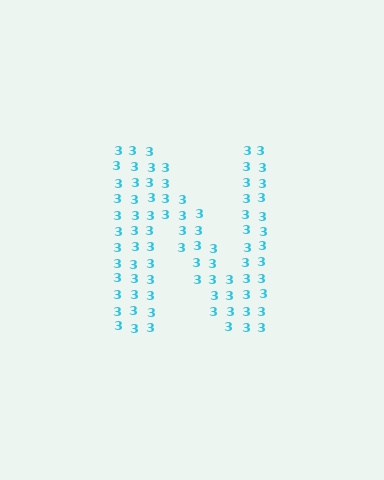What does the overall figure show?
The overall figure shows the letter N.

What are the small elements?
The small elements are digit 3's.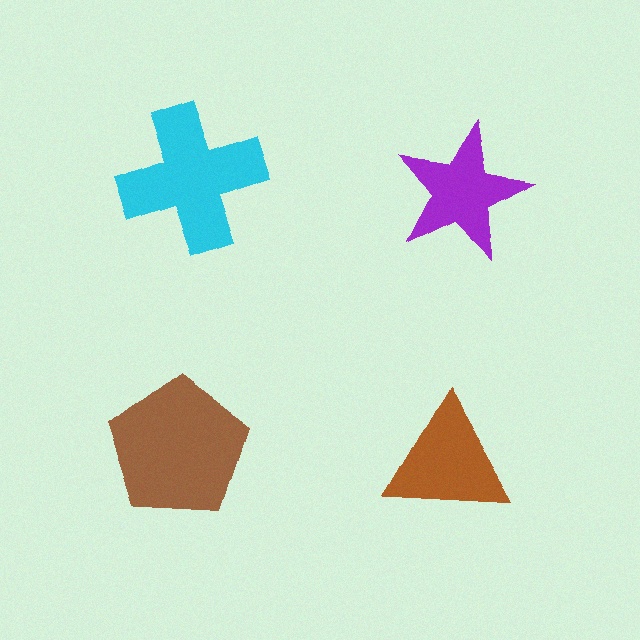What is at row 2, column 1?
A brown pentagon.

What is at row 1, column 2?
A purple star.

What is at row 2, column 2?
A brown triangle.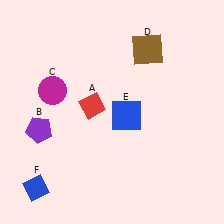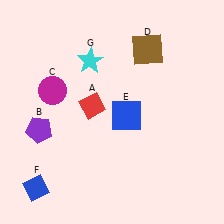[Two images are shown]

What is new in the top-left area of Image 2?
A cyan star (G) was added in the top-left area of Image 2.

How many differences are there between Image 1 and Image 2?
There is 1 difference between the two images.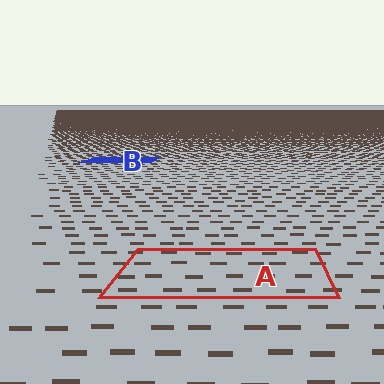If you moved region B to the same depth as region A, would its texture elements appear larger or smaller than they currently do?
They would appear larger. At a closer depth, the same texture elements are projected at a bigger on-screen size.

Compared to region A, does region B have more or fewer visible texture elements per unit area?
Region B has more texture elements per unit area — they are packed more densely because it is farther away.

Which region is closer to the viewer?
Region A is closer. The texture elements there are larger and more spread out.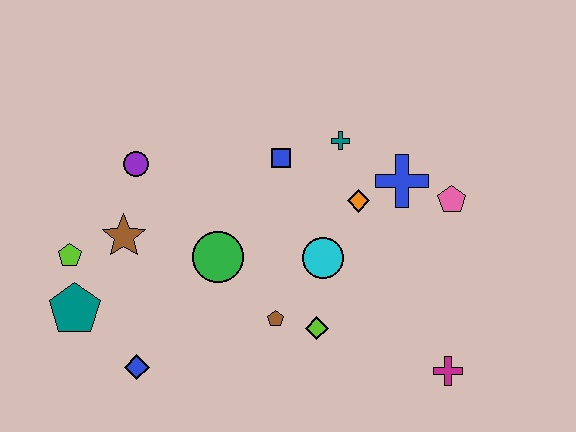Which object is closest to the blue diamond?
The teal pentagon is closest to the blue diamond.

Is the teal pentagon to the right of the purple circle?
No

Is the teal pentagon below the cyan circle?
Yes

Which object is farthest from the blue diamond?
The pink pentagon is farthest from the blue diamond.